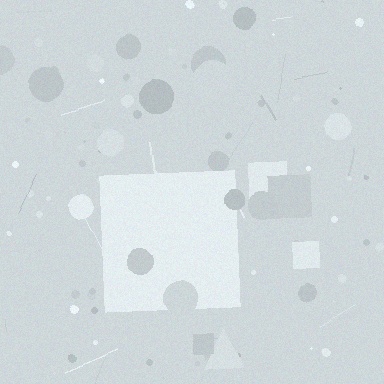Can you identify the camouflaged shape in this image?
The camouflaged shape is a square.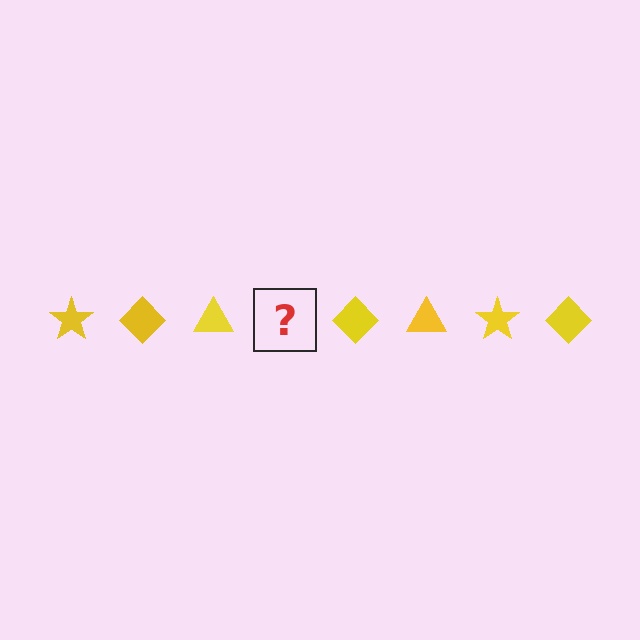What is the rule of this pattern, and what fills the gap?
The rule is that the pattern cycles through star, diamond, triangle shapes in yellow. The gap should be filled with a yellow star.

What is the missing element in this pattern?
The missing element is a yellow star.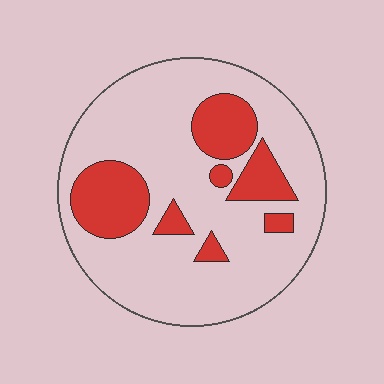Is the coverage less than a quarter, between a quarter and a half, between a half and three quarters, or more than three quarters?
Less than a quarter.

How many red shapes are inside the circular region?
7.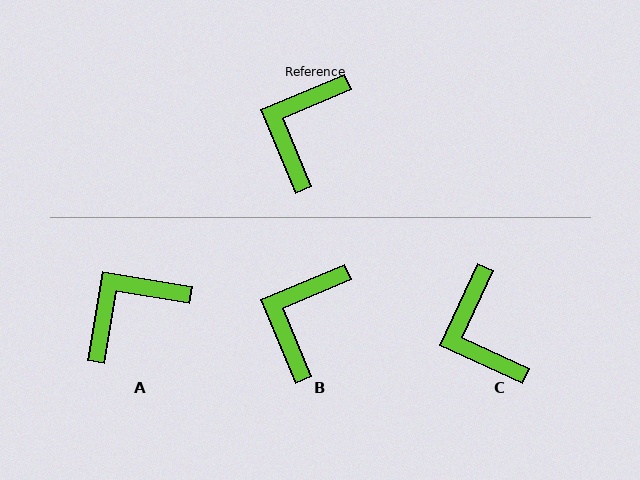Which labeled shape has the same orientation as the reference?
B.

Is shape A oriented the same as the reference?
No, it is off by about 32 degrees.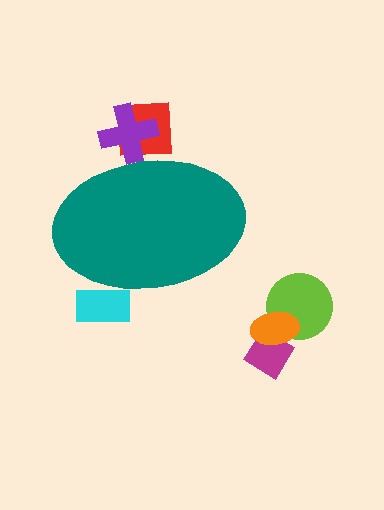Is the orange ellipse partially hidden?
No, the orange ellipse is fully visible.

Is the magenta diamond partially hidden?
No, the magenta diamond is fully visible.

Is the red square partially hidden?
Yes, the red square is partially hidden behind the teal ellipse.